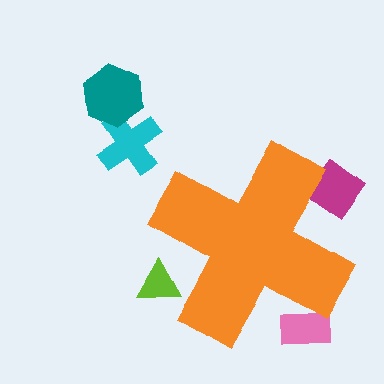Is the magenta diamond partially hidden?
Yes, the magenta diamond is partially hidden behind the orange cross.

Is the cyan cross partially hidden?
No, the cyan cross is fully visible.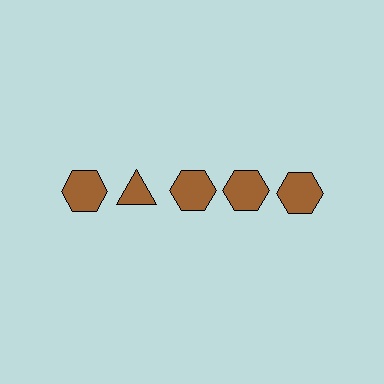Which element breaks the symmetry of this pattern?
The brown triangle in the top row, second from left column breaks the symmetry. All other shapes are brown hexagons.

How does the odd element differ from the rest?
It has a different shape: triangle instead of hexagon.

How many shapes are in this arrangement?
There are 5 shapes arranged in a grid pattern.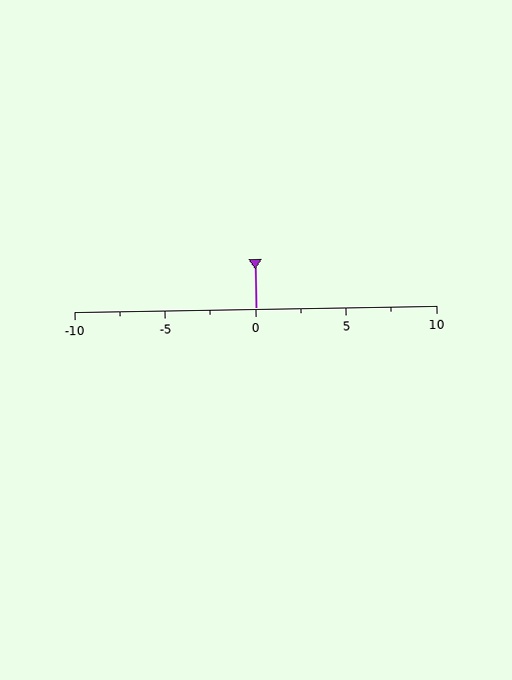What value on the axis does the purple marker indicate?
The marker indicates approximately 0.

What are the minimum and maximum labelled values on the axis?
The axis runs from -10 to 10.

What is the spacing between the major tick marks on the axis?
The major ticks are spaced 5 apart.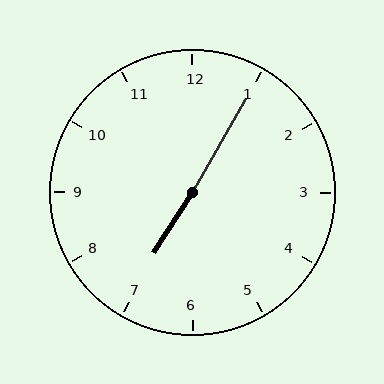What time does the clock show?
7:05.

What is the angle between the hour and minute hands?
Approximately 178 degrees.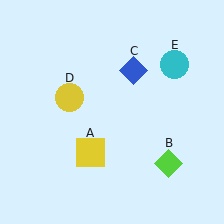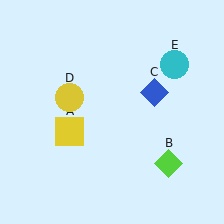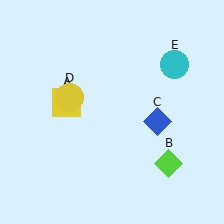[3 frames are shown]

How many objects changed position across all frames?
2 objects changed position: yellow square (object A), blue diamond (object C).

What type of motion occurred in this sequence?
The yellow square (object A), blue diamond (object C) rotated clockwise around the center of the scene.